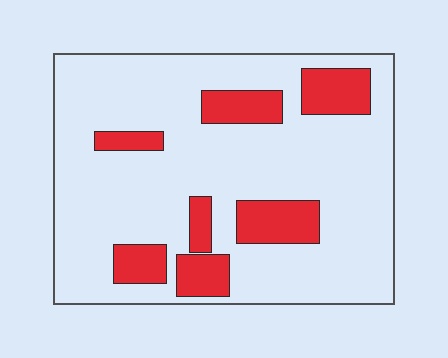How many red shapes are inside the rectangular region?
7.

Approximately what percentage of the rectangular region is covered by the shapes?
Approximately 20%.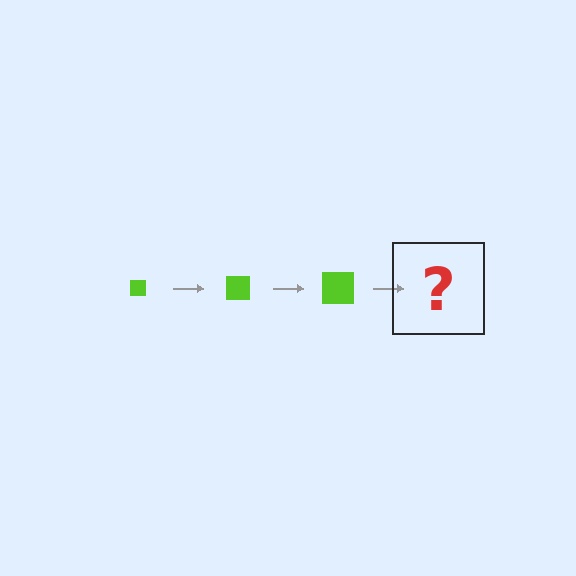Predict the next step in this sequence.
The next step is a lime square, larger than the previous one.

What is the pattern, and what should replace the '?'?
The pattern is that the square gets progressively larger each step. The '?' should be a lime square, larger than the previous one.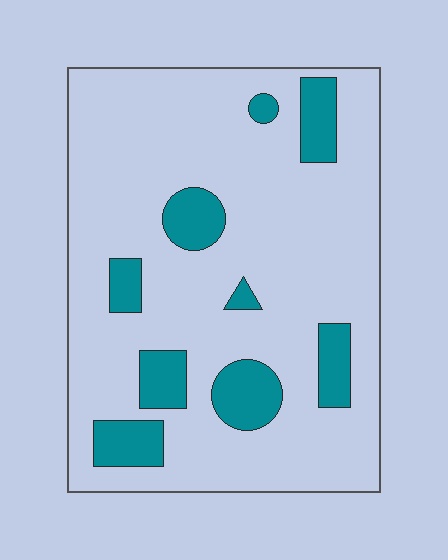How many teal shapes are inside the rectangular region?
9.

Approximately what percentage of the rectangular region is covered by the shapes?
Approximately 15%.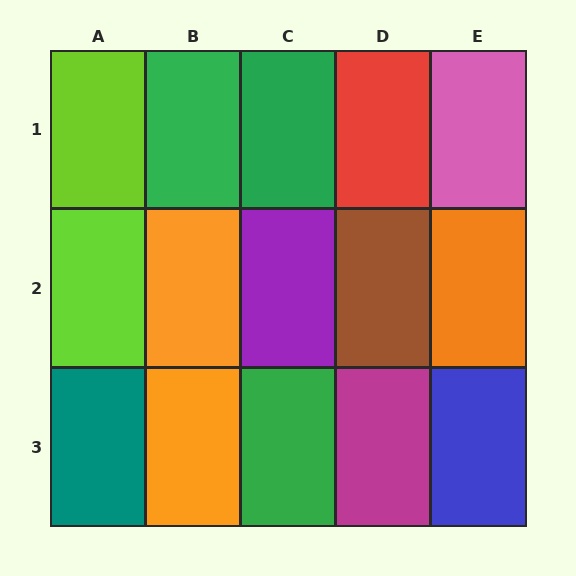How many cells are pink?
1 cell is pink.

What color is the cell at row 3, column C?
Green.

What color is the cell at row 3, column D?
Magenta.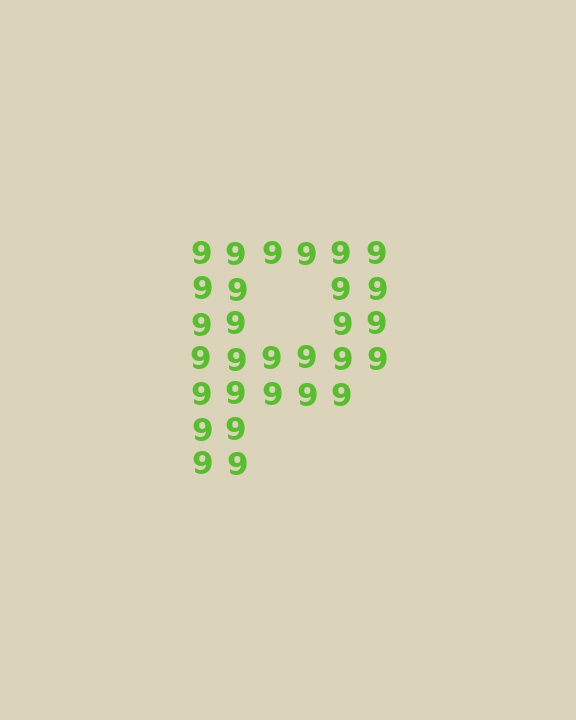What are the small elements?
The small elements are digit 9's.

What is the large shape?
The large shape is the letter P.